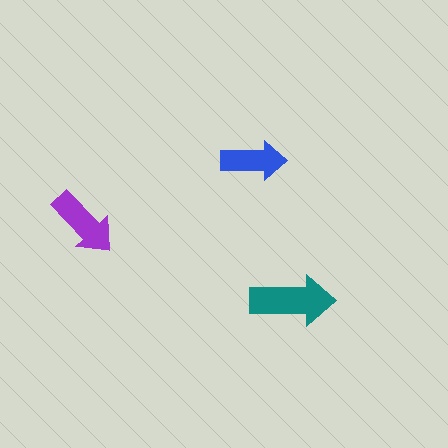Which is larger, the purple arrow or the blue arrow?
The purple one.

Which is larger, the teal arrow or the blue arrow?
The teal one.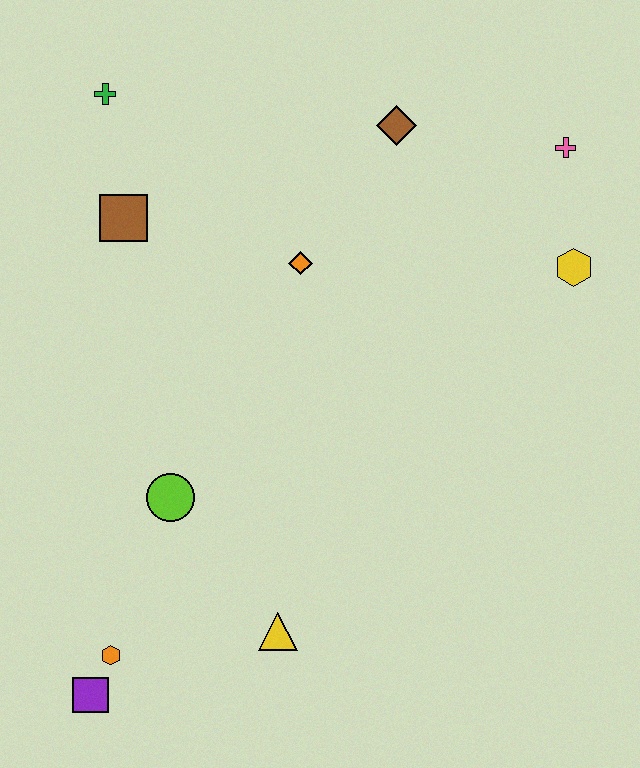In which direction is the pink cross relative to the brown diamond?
The pink cross is to the right of the brown diamond.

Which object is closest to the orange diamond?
The brown diamond is closest to the orange diamond.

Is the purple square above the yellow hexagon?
No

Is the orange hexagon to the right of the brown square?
No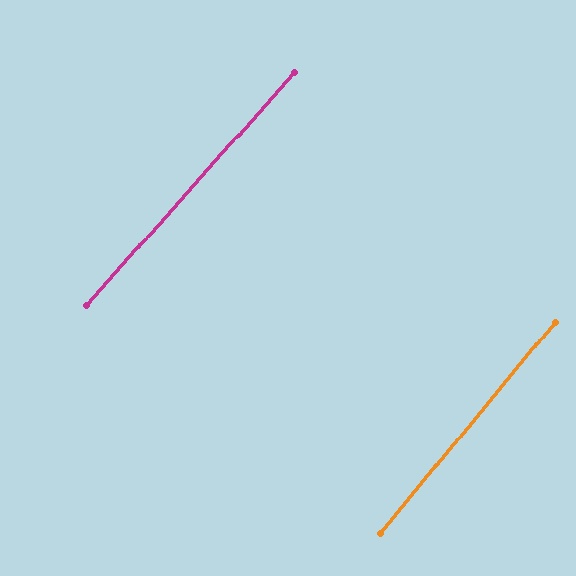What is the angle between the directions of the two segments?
Approximately 2 degrees.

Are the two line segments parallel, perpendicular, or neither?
Parallel — their directions differ by only 1.9°.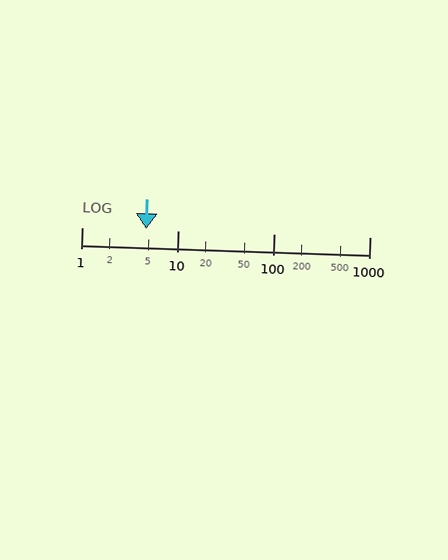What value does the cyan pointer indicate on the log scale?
The pointer indicates approximately 4.7.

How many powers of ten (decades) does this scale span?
The scale spans 3 decades, from 1 to 1000.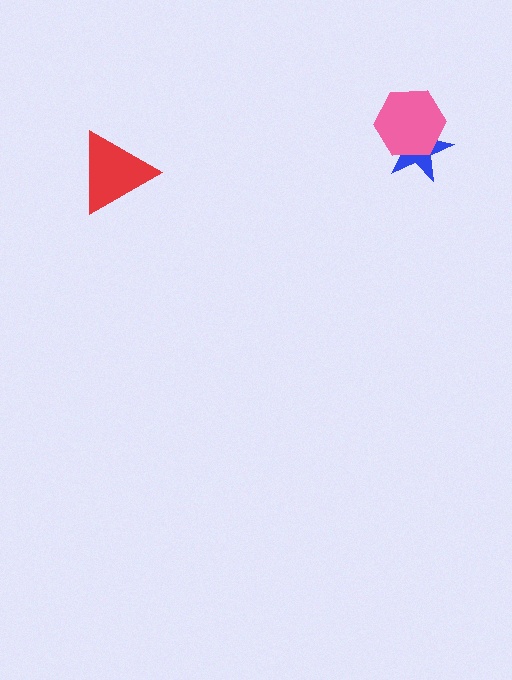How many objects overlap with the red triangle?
0 objects overlap with the red triangle.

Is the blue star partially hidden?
Yes, it is partially covered by another shape.